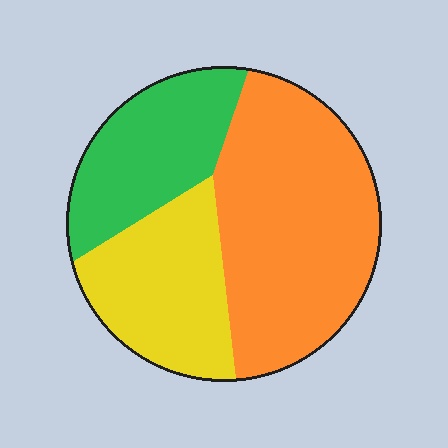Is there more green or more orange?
Orange.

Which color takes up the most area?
Orange, at roughly 50%.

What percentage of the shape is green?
Green covers 25% of the shape.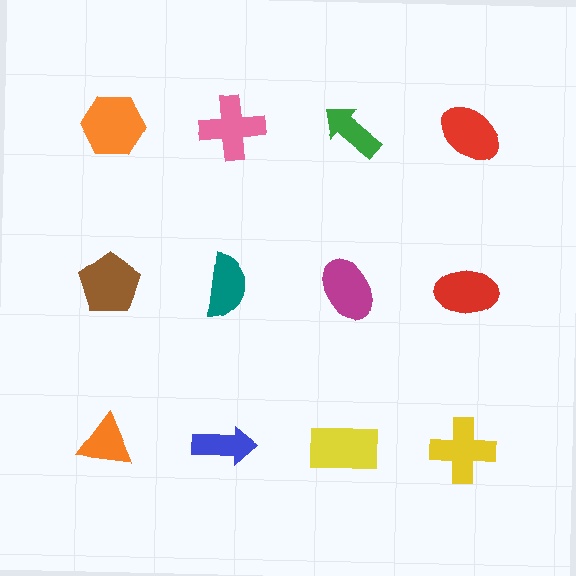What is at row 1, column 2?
A pink cross.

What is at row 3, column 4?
A yellow cross.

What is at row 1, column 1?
An orange hexagon.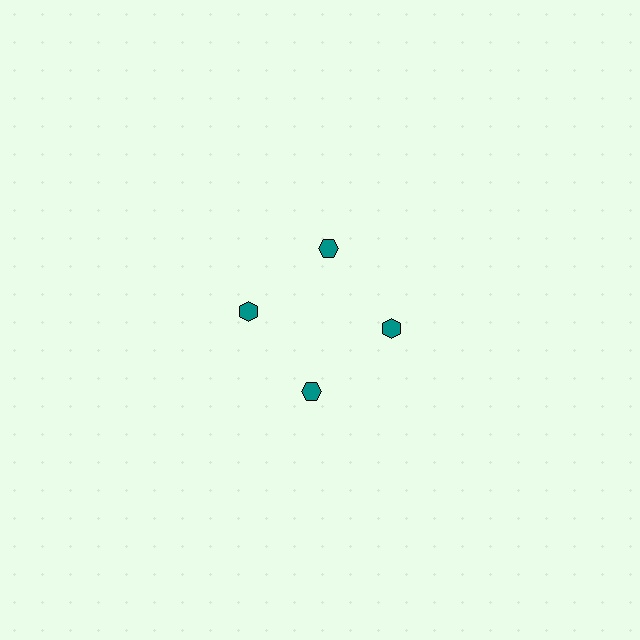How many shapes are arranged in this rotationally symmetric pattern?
There are 4 shapes, arranged in 4 groups of 1.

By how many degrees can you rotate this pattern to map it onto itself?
The pattern maps onto itself every 90 degrees of rotation.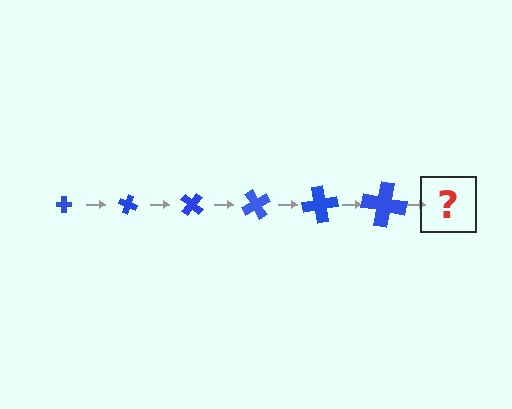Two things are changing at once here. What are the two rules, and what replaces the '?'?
The two rules are that the cross grows larger each step and it rotates 20 degrees each step. The '?' should be a cross, larger than the previous one and rotated 120 degrees from the start.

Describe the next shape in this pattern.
It should be a cross, larger than the previous one and rotated 120 degrees from the start.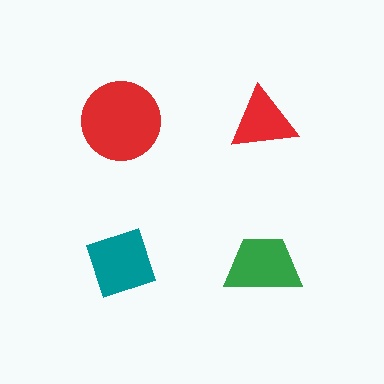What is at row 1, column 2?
A red triangle.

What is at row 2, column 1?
A teal diamond.